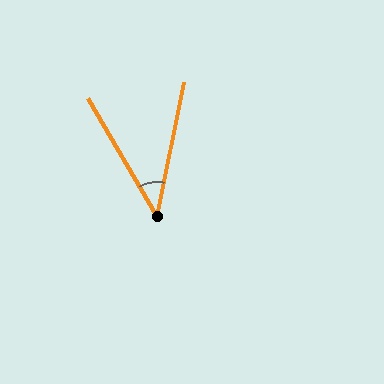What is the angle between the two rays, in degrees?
Approximately 41 degrees.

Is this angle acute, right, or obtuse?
It is acute.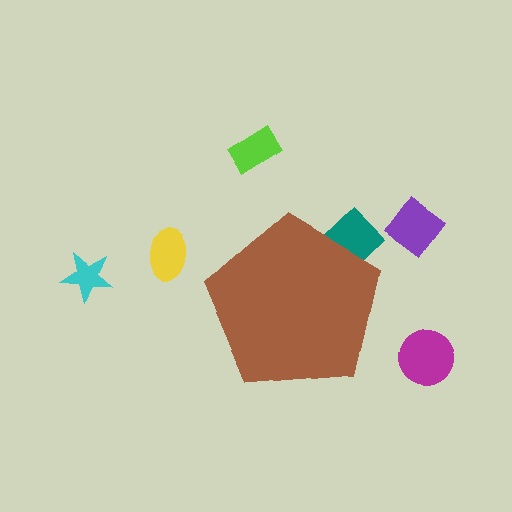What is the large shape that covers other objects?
A brown pentagon.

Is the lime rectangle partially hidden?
No, the lime rectangle is fully visible.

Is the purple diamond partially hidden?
No, the purple diamond is fully visible.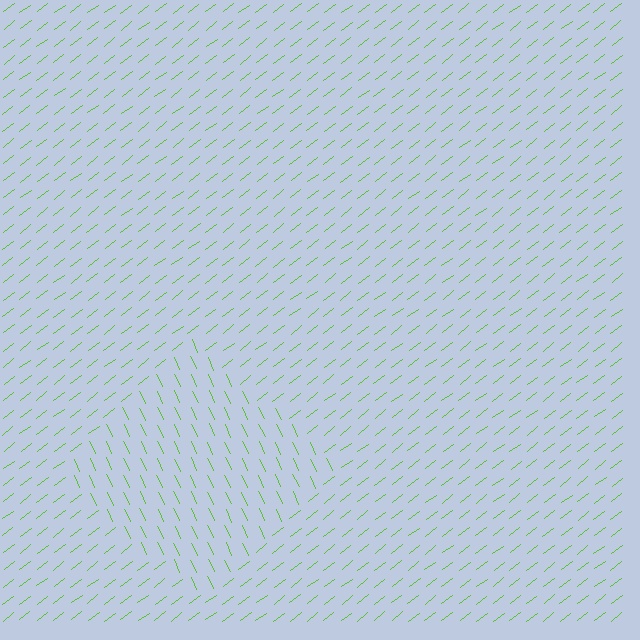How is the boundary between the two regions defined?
The boundary is defined purely by a change in line orientation (approximately 77 degrees difference). All lines are the same color and thickness.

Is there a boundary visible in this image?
Yes, there is a texture boundary formed by a change in line orientation.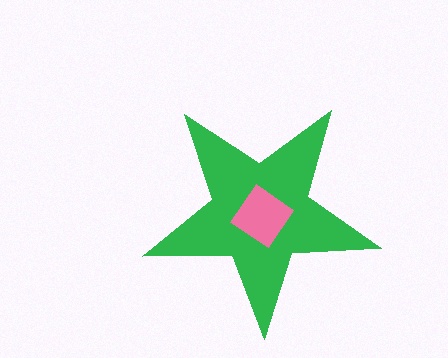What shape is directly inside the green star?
The pink diamond.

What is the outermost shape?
The green star.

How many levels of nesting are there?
2.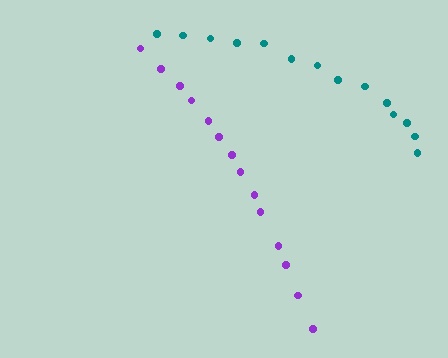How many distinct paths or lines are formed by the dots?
There are 2 distinct paths.